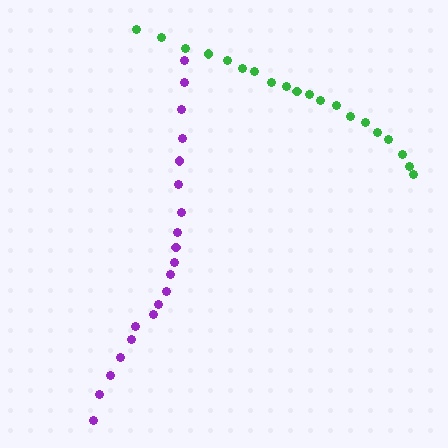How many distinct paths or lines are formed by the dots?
There are 2 distinct paths.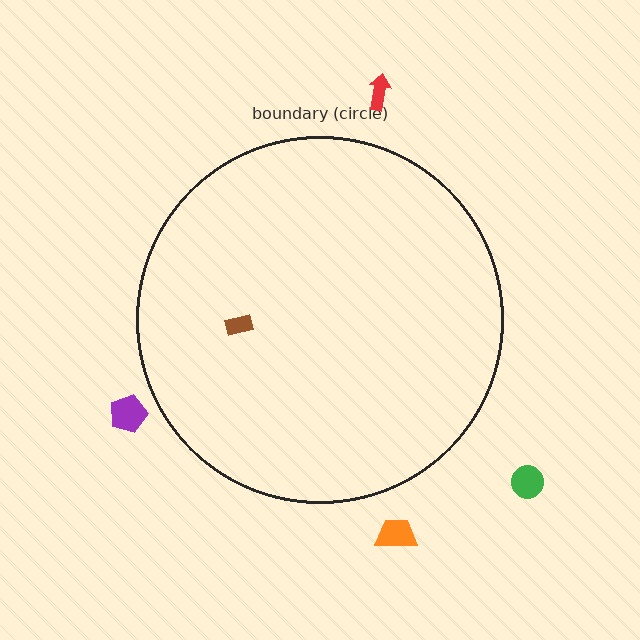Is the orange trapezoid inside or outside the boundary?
Outside.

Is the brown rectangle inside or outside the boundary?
Inside.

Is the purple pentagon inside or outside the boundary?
Outside.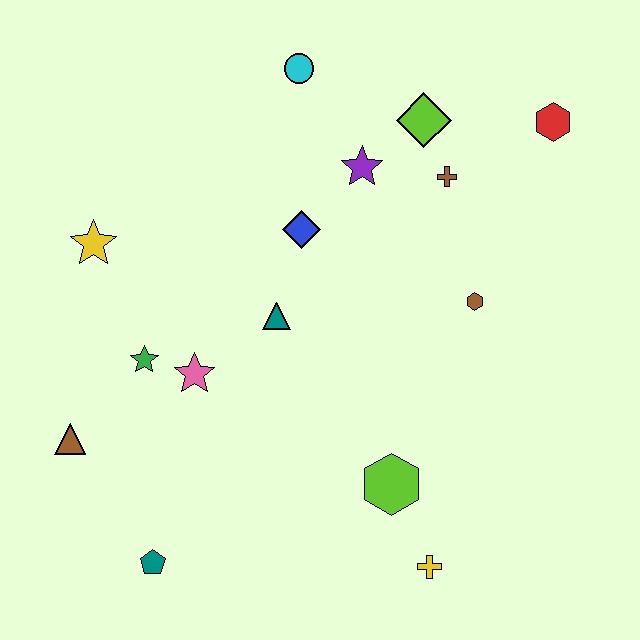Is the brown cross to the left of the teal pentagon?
No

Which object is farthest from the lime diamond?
The teal pentagon is farthest from the lime diamond.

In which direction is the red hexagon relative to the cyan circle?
The red hexagon is to the right of the cyan circle.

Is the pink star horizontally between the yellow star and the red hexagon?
Yes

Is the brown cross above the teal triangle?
Yes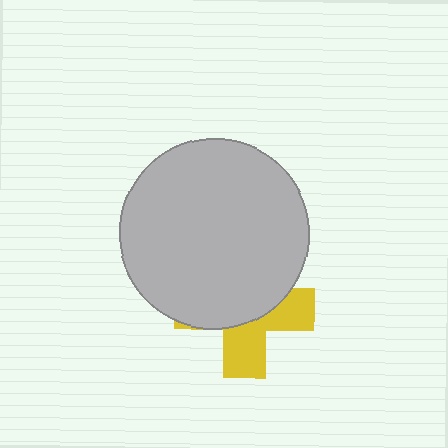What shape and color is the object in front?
The object in front is a light gray circle.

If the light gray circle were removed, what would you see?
You would see the complete yellow cross.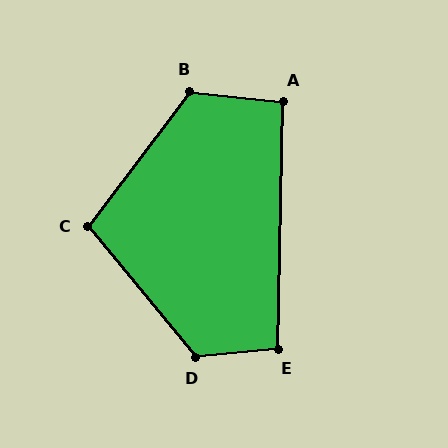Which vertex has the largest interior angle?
D, at approximately 124 degrees.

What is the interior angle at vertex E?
Approximately 97 degrees (obtuse).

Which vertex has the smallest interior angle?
A, at approximately 94 degrees.